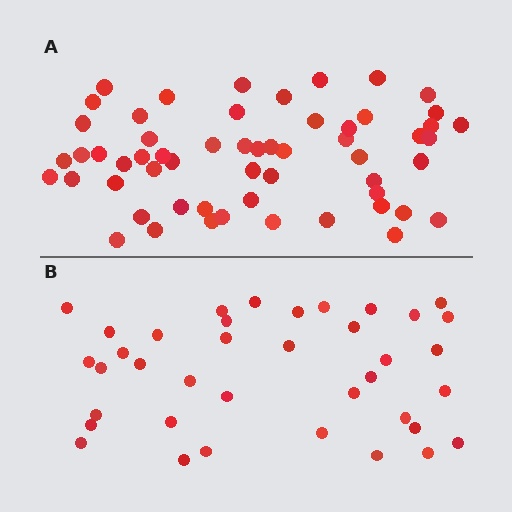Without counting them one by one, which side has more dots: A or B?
Region A (the top region) has more dots.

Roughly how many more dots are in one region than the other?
Region A has approximately 20 more dots than region B.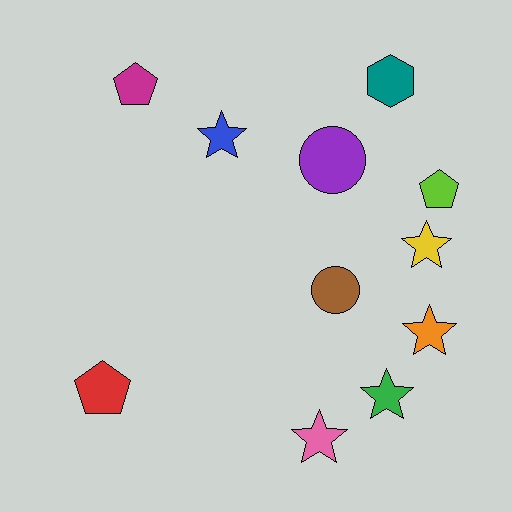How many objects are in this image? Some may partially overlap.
There are 11 objects.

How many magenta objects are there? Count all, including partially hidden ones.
There is 1 magenta object.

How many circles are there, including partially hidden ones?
There are 2 circles.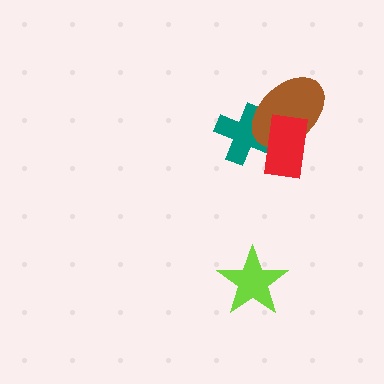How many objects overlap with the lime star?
0 objects overlap with the lime star.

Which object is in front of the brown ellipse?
The red rectangle is in front of the brown ellipse.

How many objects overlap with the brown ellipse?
2 objects overlap with the brown ellipse.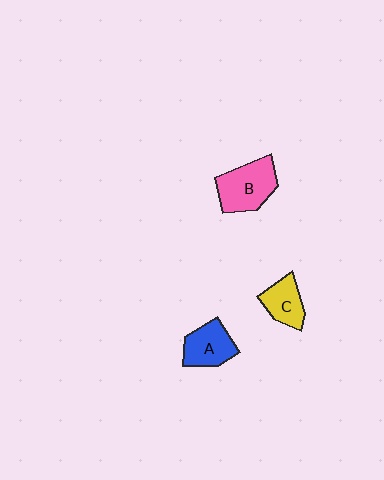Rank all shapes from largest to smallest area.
From largest to smallest: B (pink), A (blue), C (yellow).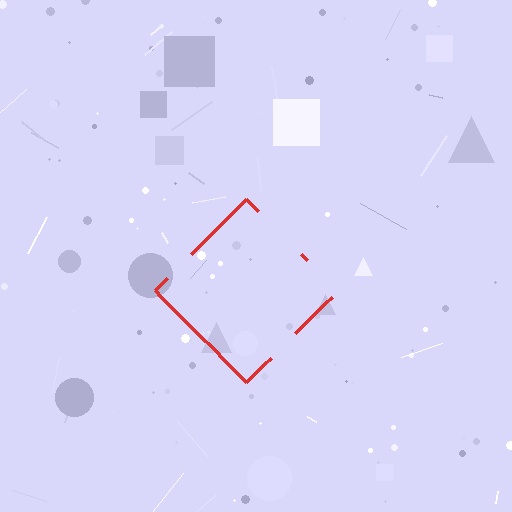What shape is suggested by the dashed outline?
The dashed outline suggests a diamond.